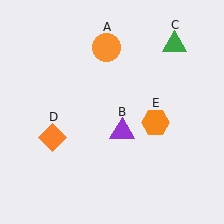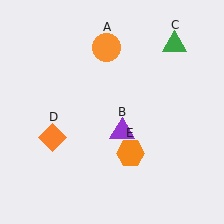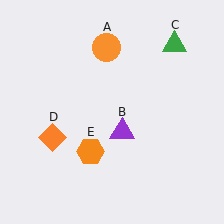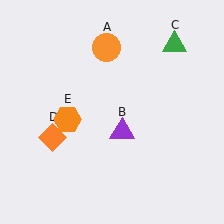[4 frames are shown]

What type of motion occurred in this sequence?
The orange hexagon (object E) rotated clockwise around the center of the scene.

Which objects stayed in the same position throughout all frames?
Orange circle (object A) and purple triangle (object B) and green triangle (object C) and orange diamond (object D) remained stationary.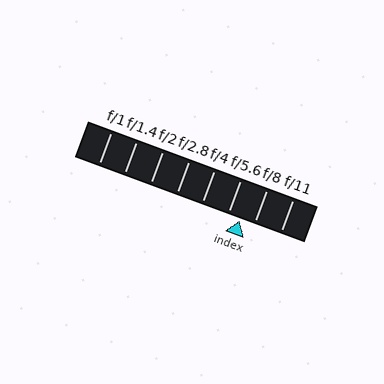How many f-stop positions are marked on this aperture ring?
There are 8 f-stop positions marked.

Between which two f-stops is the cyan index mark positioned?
The index mark is between f/5.6 and f/8.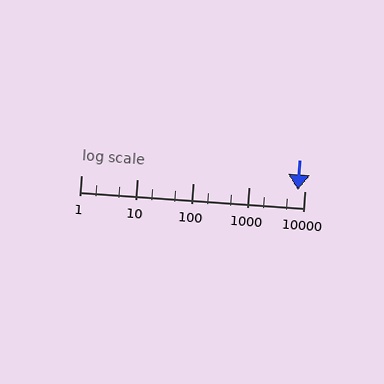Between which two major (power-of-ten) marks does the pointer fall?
The pointer is between 1000 and 10000.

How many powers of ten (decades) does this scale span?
The scale spans 4 decades, from 1 to 10000.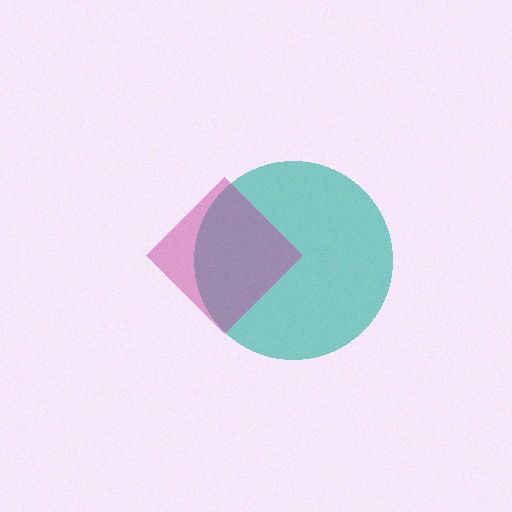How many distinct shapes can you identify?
There are 2 distinct shapes: a teal circle, a magenta diamond.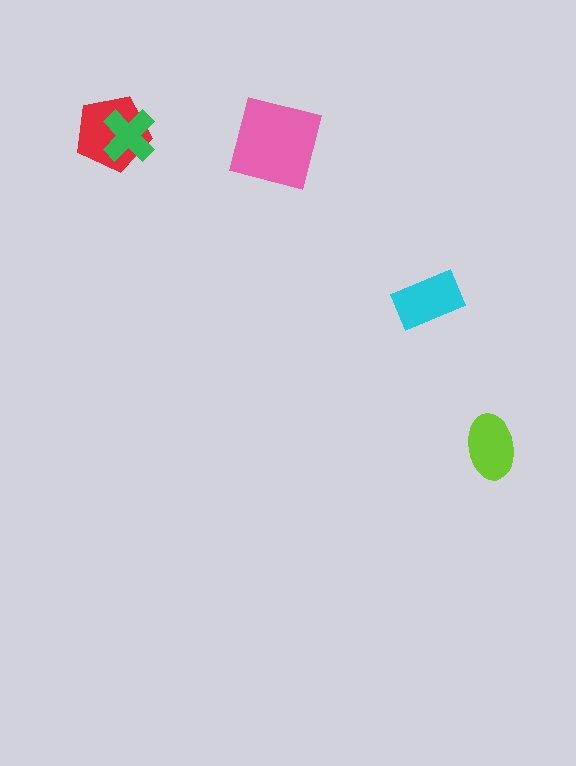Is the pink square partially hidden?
No, no other shape covers it.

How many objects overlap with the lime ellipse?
0 objects overlap with the lime ellipse.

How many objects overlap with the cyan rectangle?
0 objects overlap with the cyan rectangle.